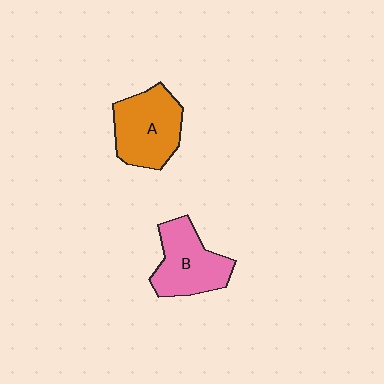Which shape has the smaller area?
Shape B (pink).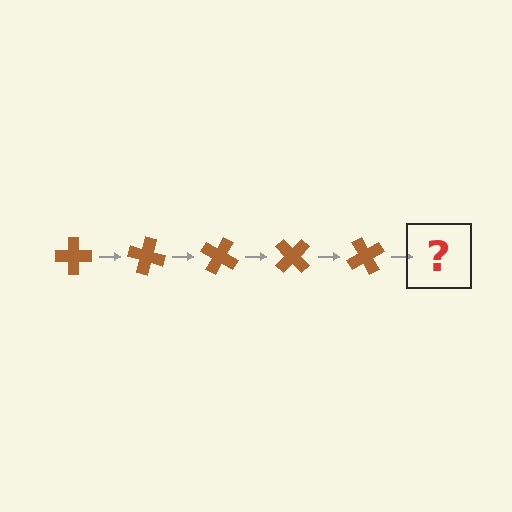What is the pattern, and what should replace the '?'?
The pattern is that the cross rotates 15 degrees each step. The '?' should be a brown cross rotated 75 degrees.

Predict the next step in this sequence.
The next step is a brown cross rotated 75 degrees.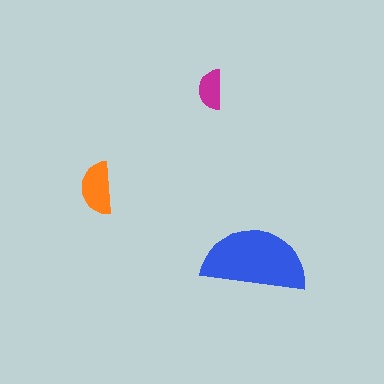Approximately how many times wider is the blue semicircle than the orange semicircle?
About 2 times wider.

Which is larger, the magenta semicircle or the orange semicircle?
The orange one.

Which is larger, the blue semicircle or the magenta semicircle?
The blue one.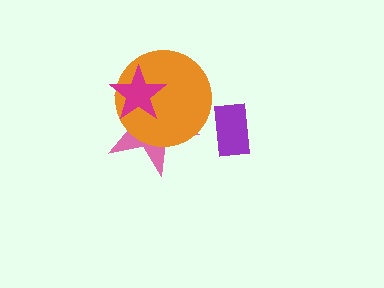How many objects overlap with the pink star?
2 objects overlap with the pink star.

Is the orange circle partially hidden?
Yes, it is partially covered by another shape.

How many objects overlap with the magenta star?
2 objects overlap with the magenta star.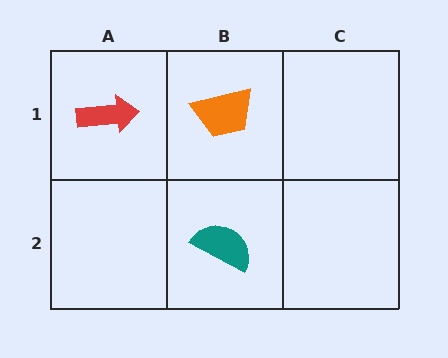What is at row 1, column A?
A red arrow.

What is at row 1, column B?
An orange trapezoid.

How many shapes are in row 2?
1 shape.